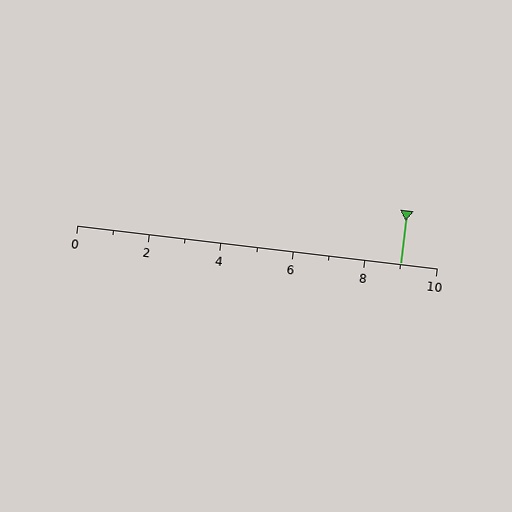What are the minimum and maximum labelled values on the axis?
The axis runs from 0 to 10.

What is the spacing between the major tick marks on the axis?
The major ticks are spaced 2 apart.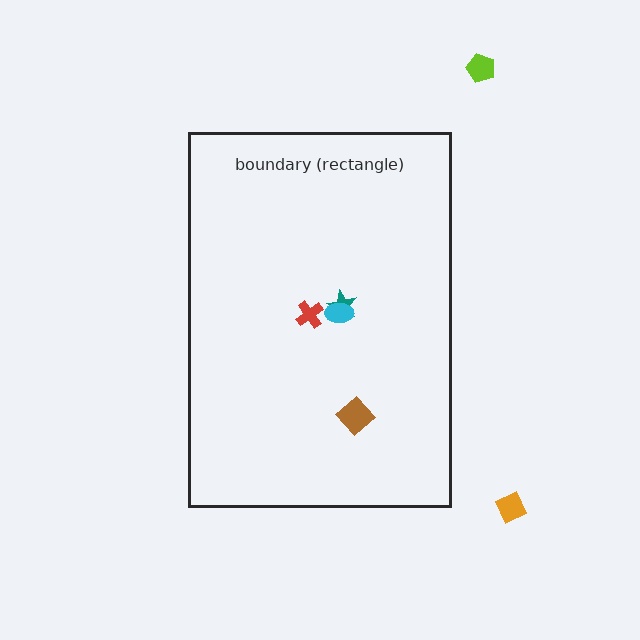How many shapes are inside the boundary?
4 inside, 2 outside.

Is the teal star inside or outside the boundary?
Inside.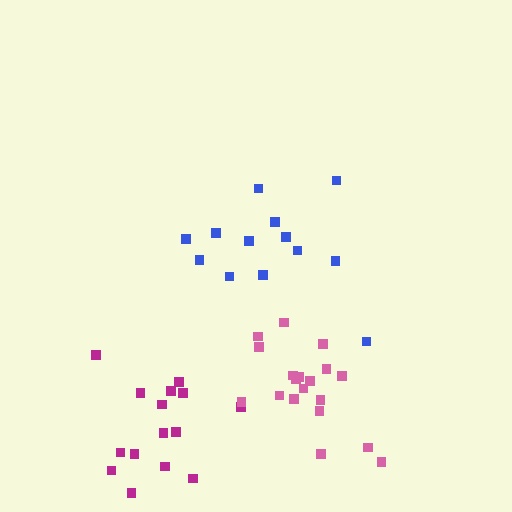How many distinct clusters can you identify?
There are 3 distinct clusters.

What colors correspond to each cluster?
The clusters are colored: blue, magenta, pink.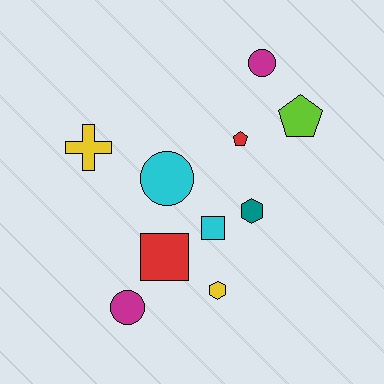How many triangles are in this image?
There are no triangles.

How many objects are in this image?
There are 10 objects.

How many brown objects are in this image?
There are no brown objects.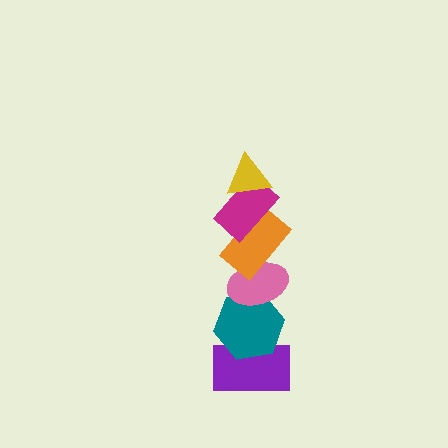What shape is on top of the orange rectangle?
The magenta rectangle is on top of the orange rectangle.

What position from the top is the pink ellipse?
The pink ellipse is 4th from the top.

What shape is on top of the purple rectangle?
The teal hexagon is on top of the purple rectangle.